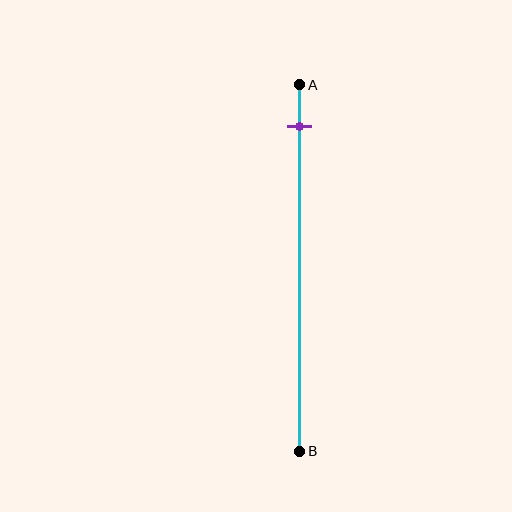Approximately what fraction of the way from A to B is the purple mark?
The purple mark is approximately 10% of the way from A to B.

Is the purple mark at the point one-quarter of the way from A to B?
No, the mark is at about 10% from A, not at the 25% one-quarter point.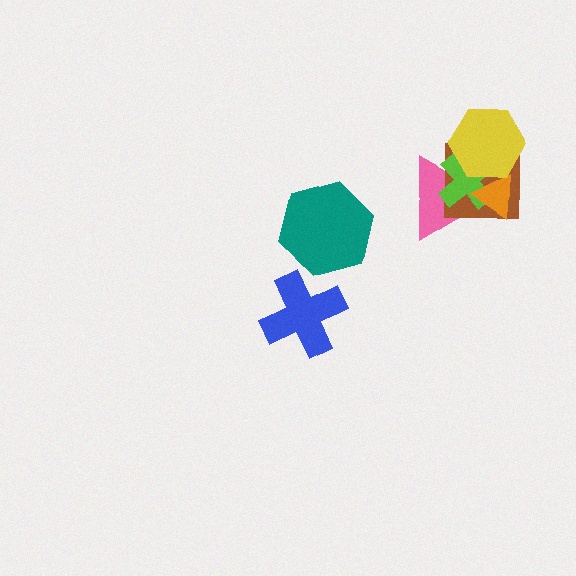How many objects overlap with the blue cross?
0 objects overlap with the blue cross.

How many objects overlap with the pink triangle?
4 objects overlap with the pink triangle.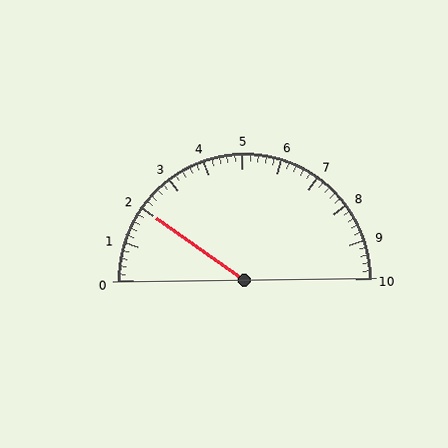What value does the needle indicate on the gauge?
The needle indicates approximately 2.0.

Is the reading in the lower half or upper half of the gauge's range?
The reading is in the lower half of the range (0 to 10).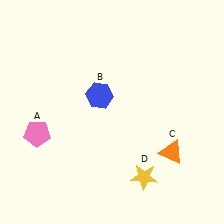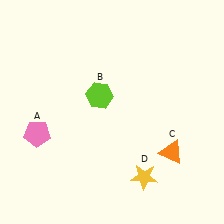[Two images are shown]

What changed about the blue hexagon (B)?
In Image 1, B is blue. In Image 2, it changed to lime.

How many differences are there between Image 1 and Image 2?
There is 1 difference between the two images.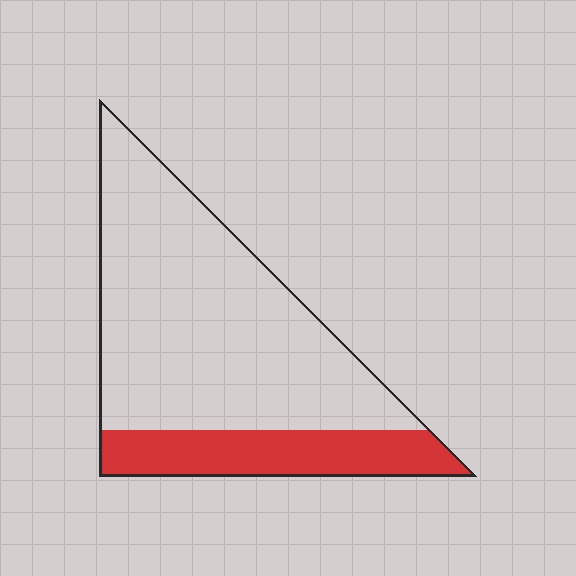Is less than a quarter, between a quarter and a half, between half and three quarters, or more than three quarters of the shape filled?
Less than a quarter.